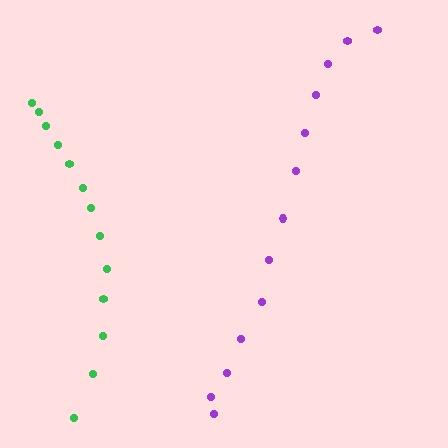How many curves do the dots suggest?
There are 2 distinct paths.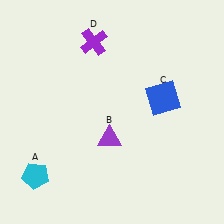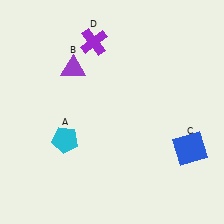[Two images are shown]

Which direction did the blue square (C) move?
The blue square (C) moved down.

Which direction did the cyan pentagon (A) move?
The cyan pentagon (A) moved up.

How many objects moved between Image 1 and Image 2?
3 objects moved between the two images.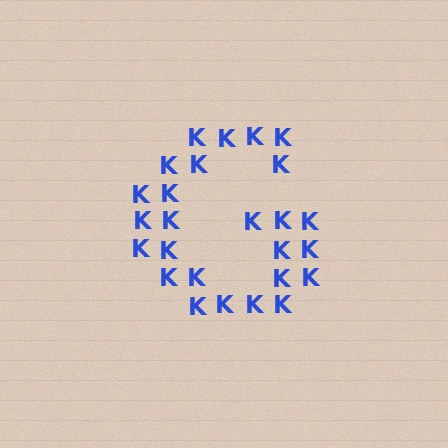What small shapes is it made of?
It is made of small letter K's.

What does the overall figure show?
The overall figure shows the letter G.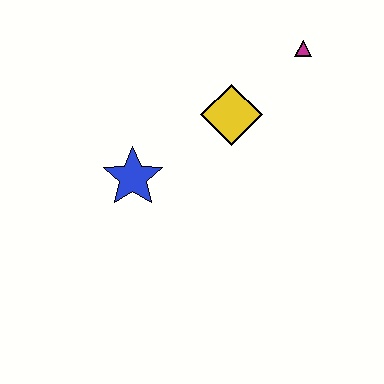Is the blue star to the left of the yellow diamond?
Yes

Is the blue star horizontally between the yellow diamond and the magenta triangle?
No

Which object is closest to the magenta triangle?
The yellow diamond is closest to the magenta triangle.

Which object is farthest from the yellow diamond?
The blue star is farthest from the yellow diamond.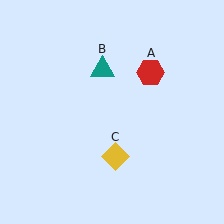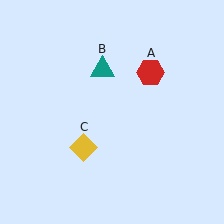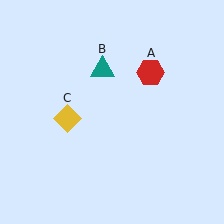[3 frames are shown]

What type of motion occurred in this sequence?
The yellow diamond (object C) rotated clockwise around the center of the scene.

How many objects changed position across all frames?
1 object changed position: yellow diamond (object C).